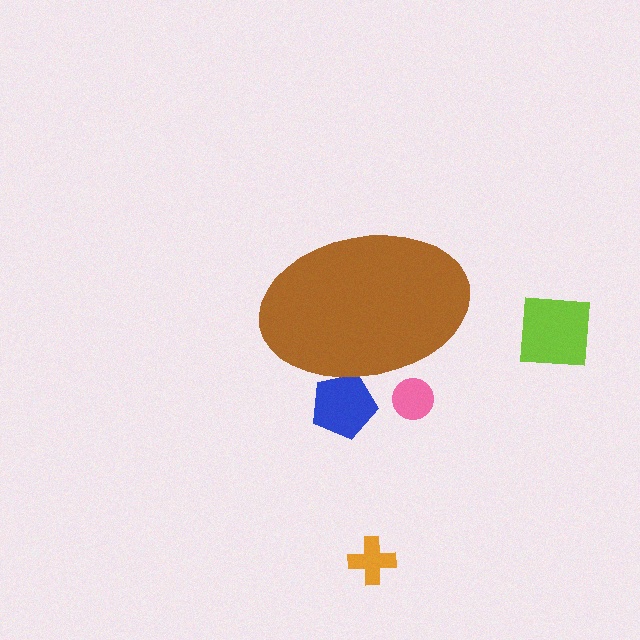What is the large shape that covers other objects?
A brown ellipse.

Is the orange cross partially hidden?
No, the orange cross is fully visible.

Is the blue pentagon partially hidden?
Yes, the blue pentagon is partially hidden behind the brown ellipse.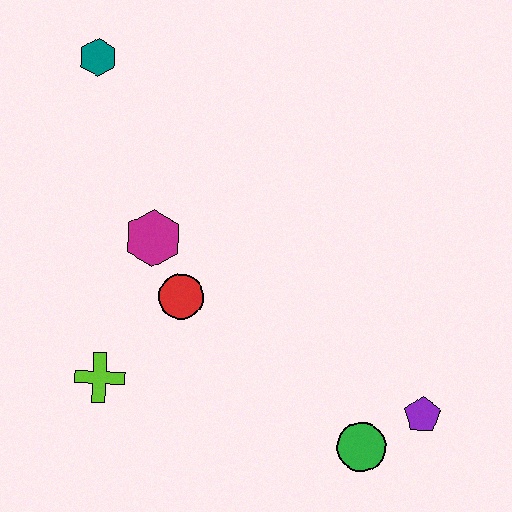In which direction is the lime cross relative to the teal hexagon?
The lime cross is below the teal hexagon.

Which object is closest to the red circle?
The magenta hexagon is closest to the red circle.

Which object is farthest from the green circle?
The teal hexagon is farthest from the green circle.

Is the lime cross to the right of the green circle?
No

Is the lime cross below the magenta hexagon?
Yes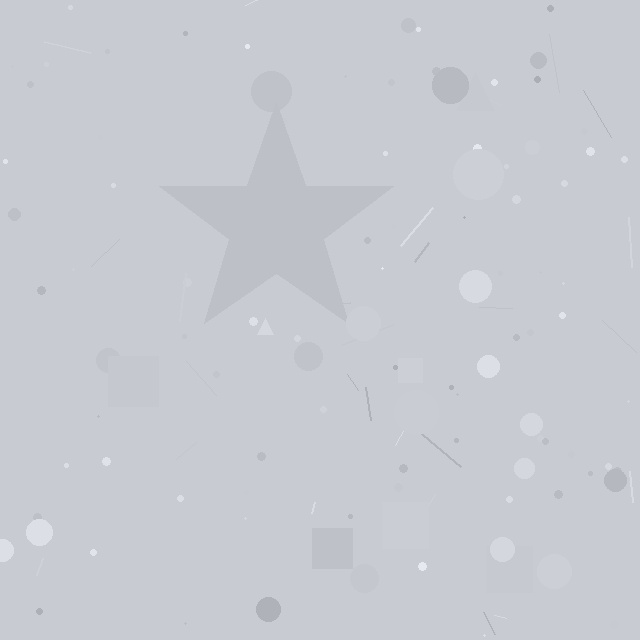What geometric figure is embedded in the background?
A star is embedded in the background.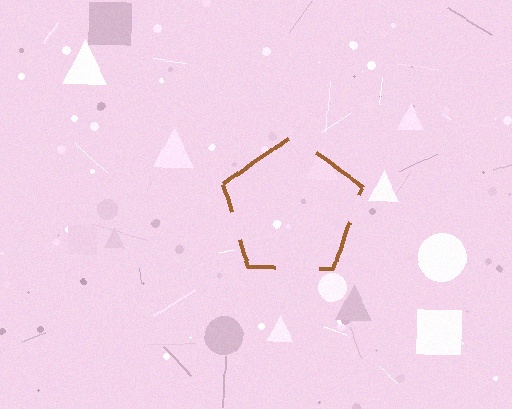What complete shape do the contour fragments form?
The contour fragments form a pentagon.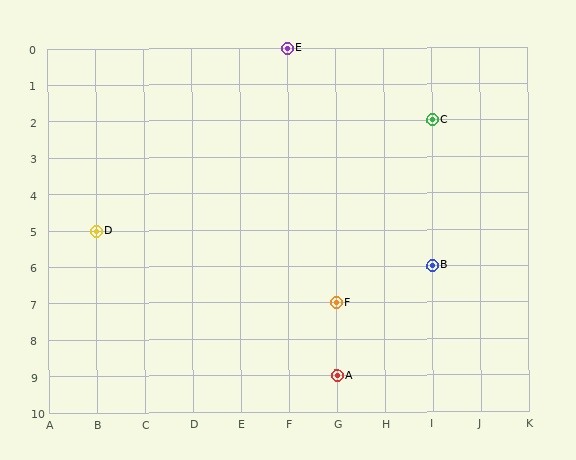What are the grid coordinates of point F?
Point F is at grid coordinates (G, 7).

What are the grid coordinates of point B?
Point B is at grid coordinates (I, 6).